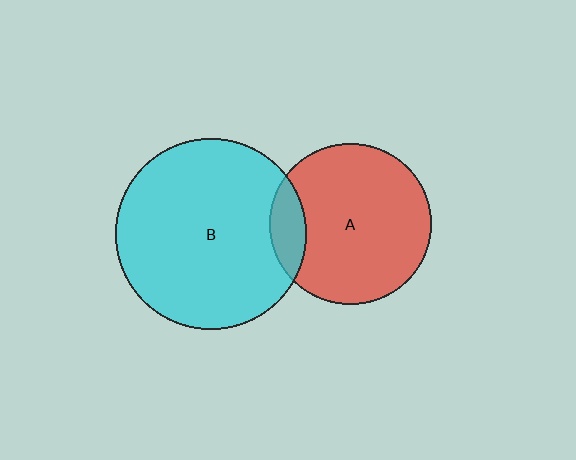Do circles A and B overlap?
Yes.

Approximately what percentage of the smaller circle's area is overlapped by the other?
Approximately 15%.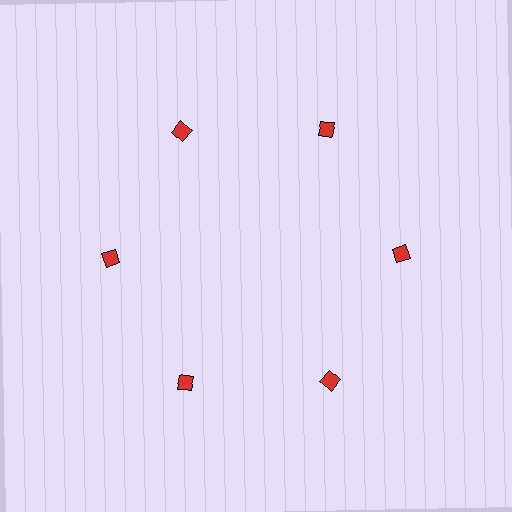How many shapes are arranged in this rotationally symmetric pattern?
There are 6 shapes, arranged in 6 groups of 1.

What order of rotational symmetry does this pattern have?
This pattern has 6-fold rotational symmetry.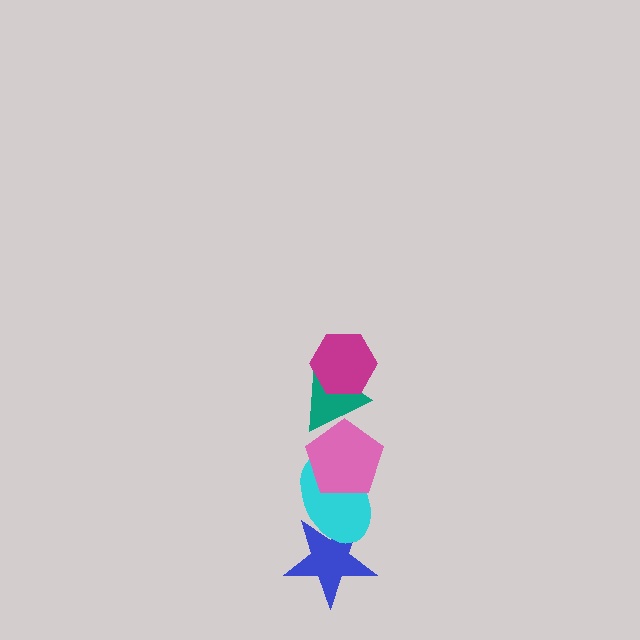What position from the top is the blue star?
The blue star is 5th from the top.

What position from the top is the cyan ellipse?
The cyan ellipse is 4th from the top.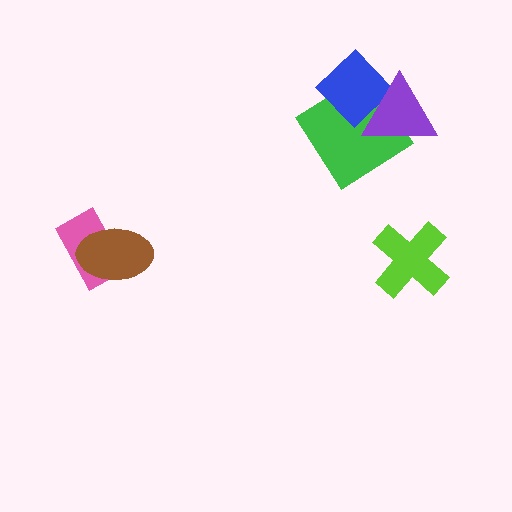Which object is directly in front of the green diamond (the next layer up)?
The blue diamond is directly in front of the green diamond.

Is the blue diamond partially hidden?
Yes, it is partially covered by another shape.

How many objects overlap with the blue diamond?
2 objects overlap with the blue diamond.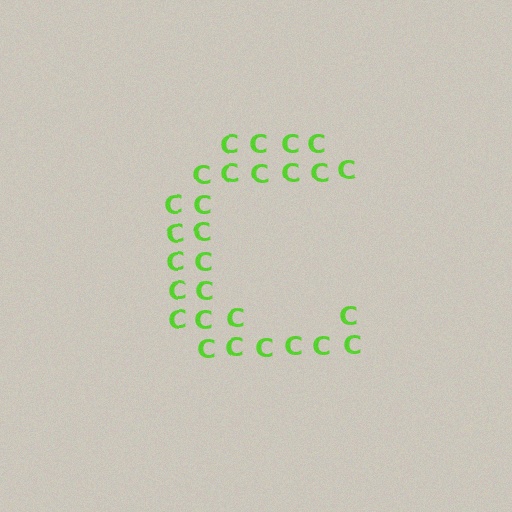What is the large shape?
The large shape is the letter C.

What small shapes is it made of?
It is made of small letter C's.